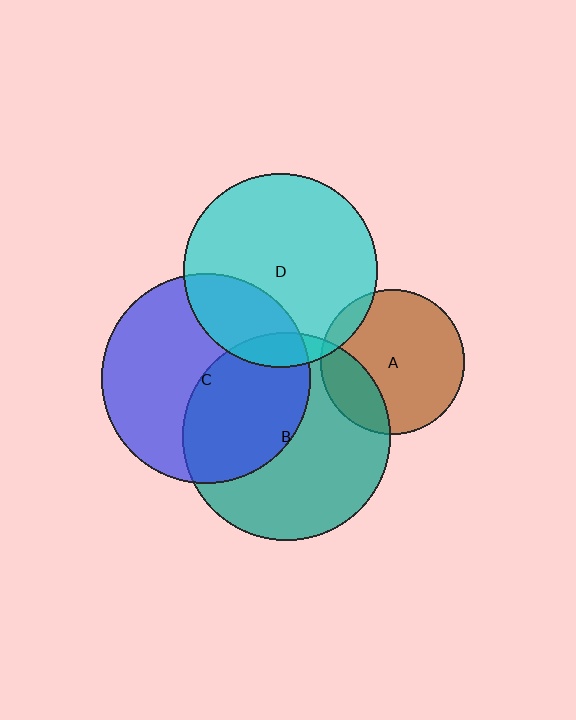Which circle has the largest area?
Circle C (blue).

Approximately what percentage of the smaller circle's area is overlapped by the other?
Approximately 10%.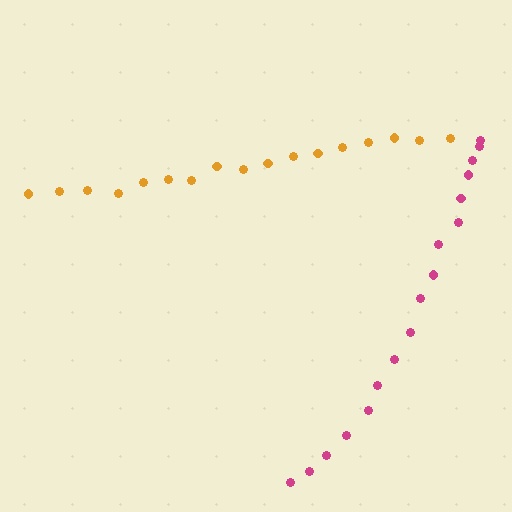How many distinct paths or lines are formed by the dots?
There are 2 distinct paths.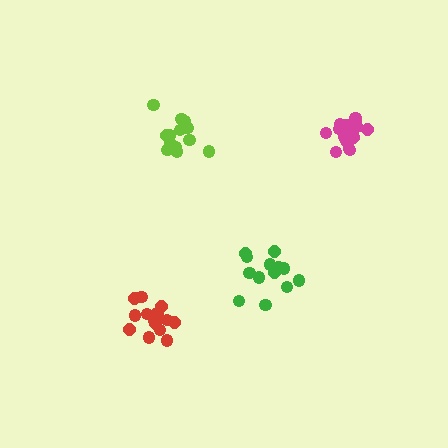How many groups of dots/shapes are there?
There are 4 groups.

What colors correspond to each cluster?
The clusters are colored: red, green, magenta, lime.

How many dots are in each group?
Group 1: 16 dots, Group 2: 13 dots, Group 3: 16 dots, Group 4: 14 dots (59 total).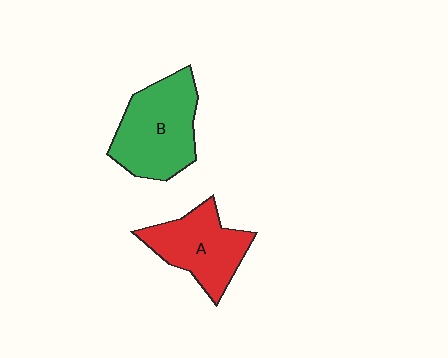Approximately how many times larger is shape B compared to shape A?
Approximately 1.2 times.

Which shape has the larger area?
Shape B (green).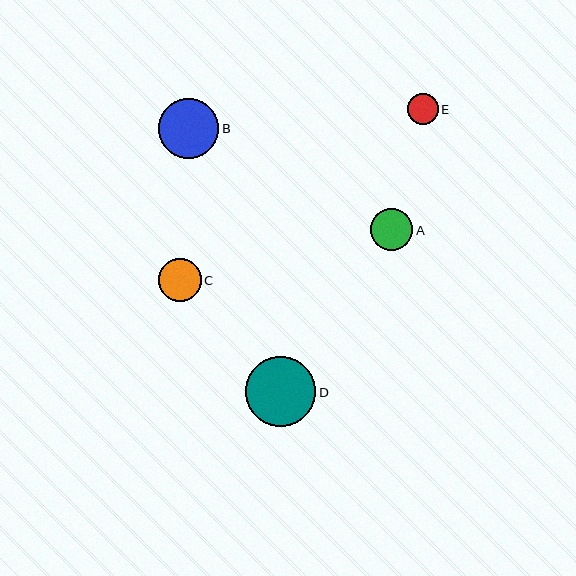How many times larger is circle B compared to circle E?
Circle B is approximately 1.9 times the size of circle E.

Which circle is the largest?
Circle D is the largest with a size of approximately 70 pixels.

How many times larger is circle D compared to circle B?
Circle D is approximately 1.2 times the size of circle B.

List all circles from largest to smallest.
From largest to smallest: D, B, C, A, E.